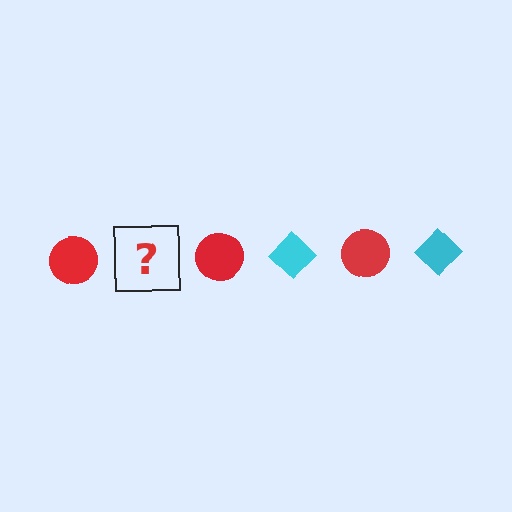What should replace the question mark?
The question mark should be replaced with a cyan diamond.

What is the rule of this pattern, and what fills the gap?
The rule is that the pattern alternates between red circle and cyan diamond. The gap should be filled with a cyan diamond.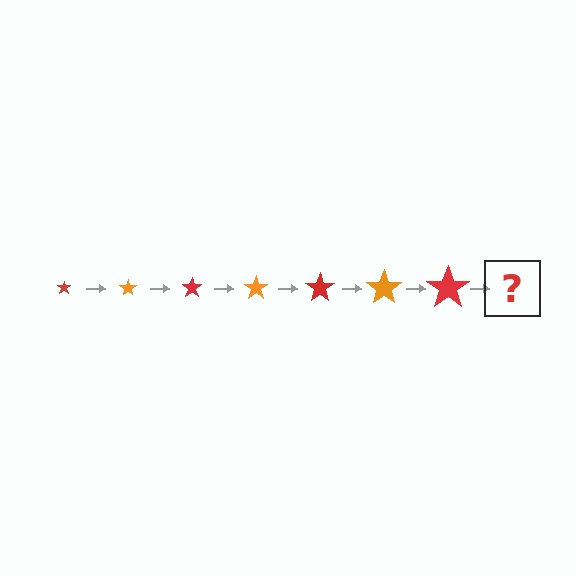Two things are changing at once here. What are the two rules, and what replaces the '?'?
The two rules are that the star grows larger each step and the color cycles through red and orange. The '?' should be an orange star, larger than the previous one.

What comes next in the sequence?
The next element should be an orange star, larger than the previous one.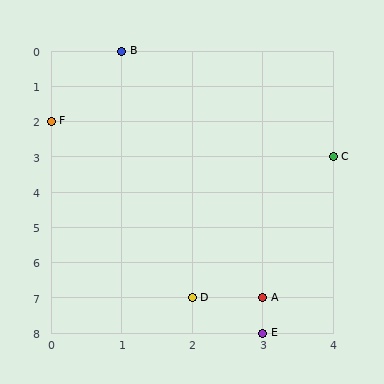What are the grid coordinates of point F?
Point F is at grid coordinates (0, 2).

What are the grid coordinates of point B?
Point B is at grid coordinates (1, 0).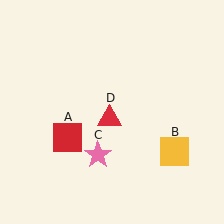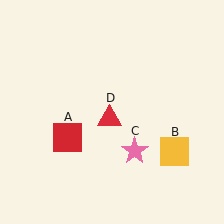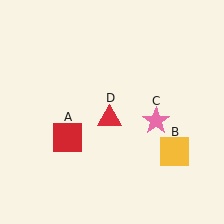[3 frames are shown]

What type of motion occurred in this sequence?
The pink star (object C) rotated counterclockwise around the center of the scene.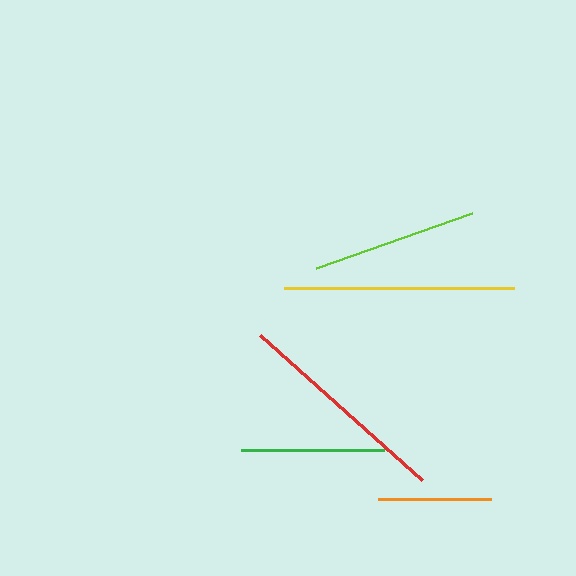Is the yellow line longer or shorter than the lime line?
The yellow line is longer than the lime line.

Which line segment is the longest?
The yellow line is the longest at approximately 230 pixels.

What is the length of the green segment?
The green segment is approximately 143 pixels long.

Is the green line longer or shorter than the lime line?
The lime line is longer than the green line.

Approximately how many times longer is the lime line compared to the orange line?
The lime line is approximately 1.5 times the length of the orange line.